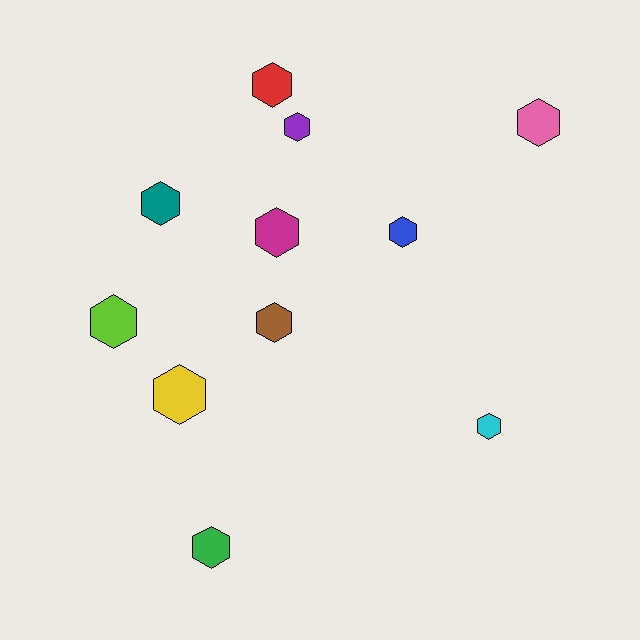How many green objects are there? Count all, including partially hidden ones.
There is 1 green object.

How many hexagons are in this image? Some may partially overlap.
There are 11 hexagons.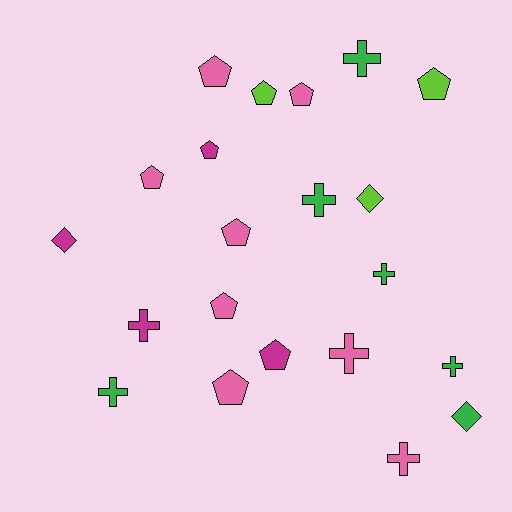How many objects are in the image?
There are 21 objects.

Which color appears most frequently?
Pink, with 8 objects.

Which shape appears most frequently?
Pentagon, with 10 objects.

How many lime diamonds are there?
There is 1 lime diamond.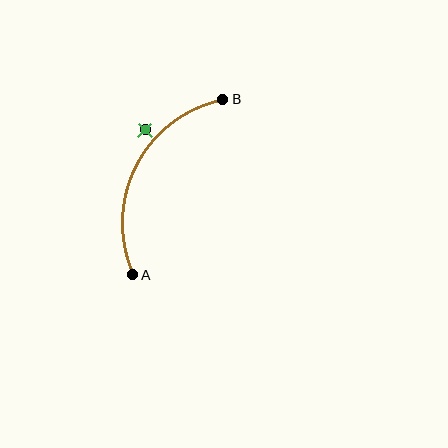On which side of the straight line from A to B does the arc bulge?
The arc bulges to the left of the straight line connecting A and B.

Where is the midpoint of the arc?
The arc midpoint is the point on the curve farthest from the straight line joining A and B. It sits to the left of that line.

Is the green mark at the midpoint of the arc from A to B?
No — the green mark does not lie on the arc at all. It sits slightly outside the curve.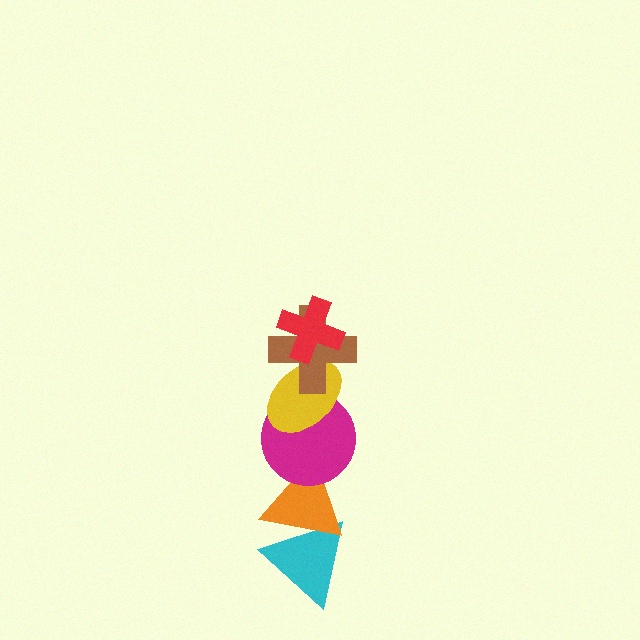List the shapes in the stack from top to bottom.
From top to bottom: the red cross, the brown cross, the yellow ellipse, the magenta circle, the orange triangle, the cyan triangle.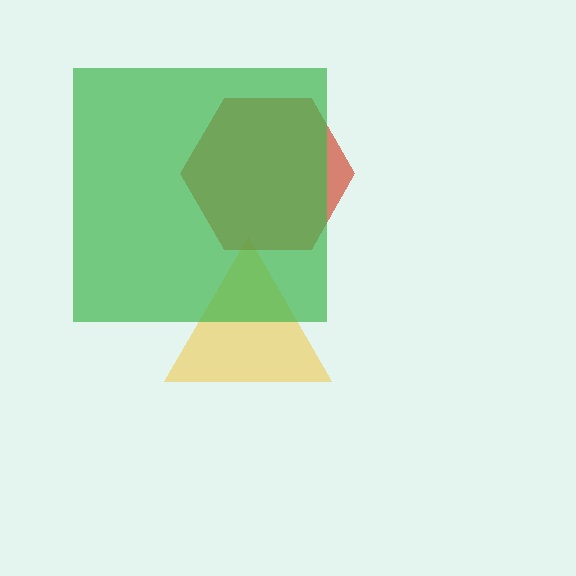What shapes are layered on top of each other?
The layered shapes are: a yellow triangle, a red hexagon, a green square.